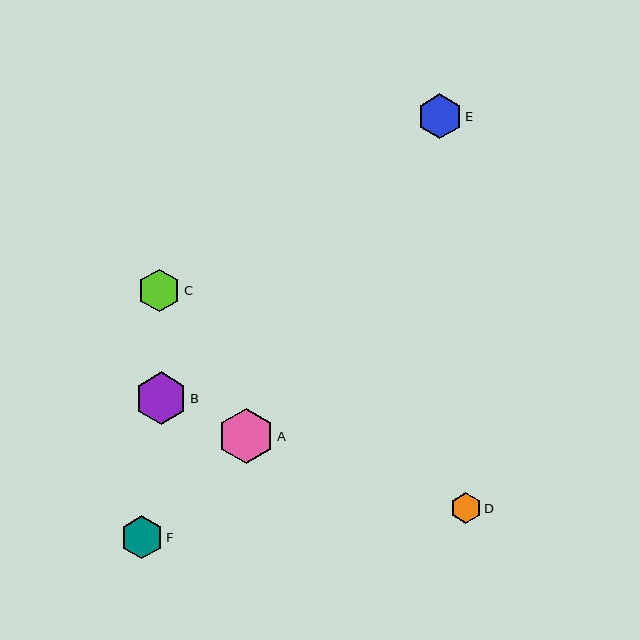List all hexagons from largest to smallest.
From largest to smallest: A, B, E, F, C, D.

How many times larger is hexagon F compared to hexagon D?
Hexagon F is approximately 1.4 times the size of hexagon D.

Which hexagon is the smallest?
Hexagon D is the smallest with a size of approximately 31 pixels.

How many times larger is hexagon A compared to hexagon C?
Hexagon A is approximately 1.3 times the size of hexagon C.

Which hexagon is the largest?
Hexagon A is the largest with a size of approximately 56 pixels.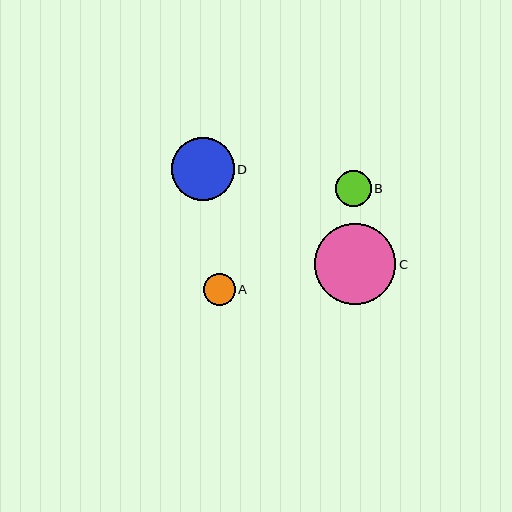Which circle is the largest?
Circle C is the largest with a size of approximately 81 pixels.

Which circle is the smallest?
Circle A is the smallest with a size of approximately 32 pixels.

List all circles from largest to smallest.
From largest to smallest: C, D, B, A.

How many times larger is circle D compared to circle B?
Circle D is approximately 1.7 times the size of circle B.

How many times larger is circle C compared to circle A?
Circle C is approximately 2.5 times the size of circle A.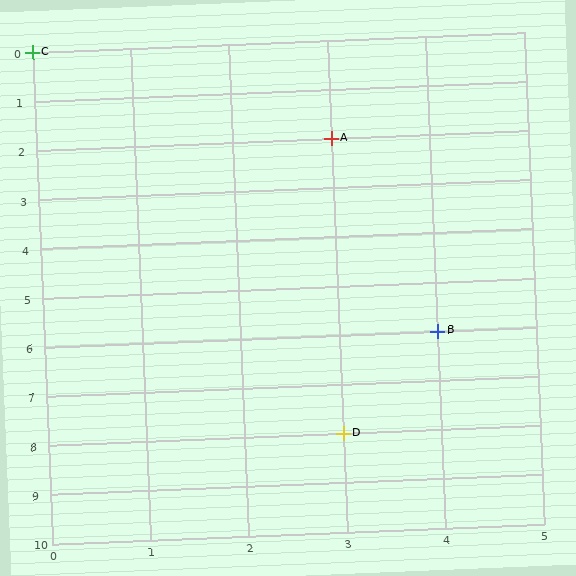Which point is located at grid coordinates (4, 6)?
Point B is at (4, 6).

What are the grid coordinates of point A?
Point A is at grid coordinates (3, 2).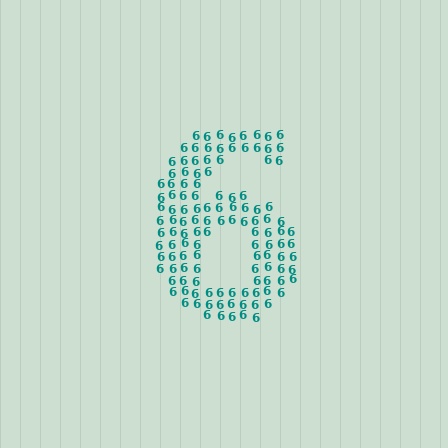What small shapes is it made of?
It is made of small digit 6's.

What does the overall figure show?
The overall figure shows the digit 6.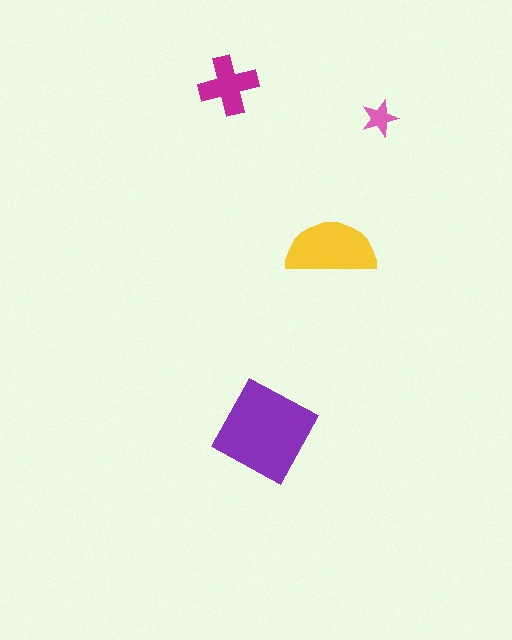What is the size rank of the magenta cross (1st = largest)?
3rd.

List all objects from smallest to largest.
The pink star, the magenta cross, the yellow semicircle, the purple diamond.